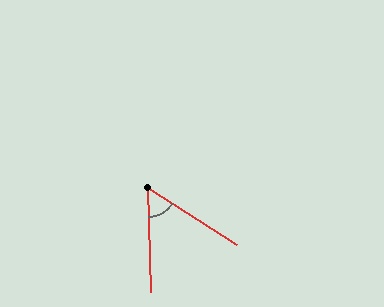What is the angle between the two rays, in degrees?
Approximately 56 degrees.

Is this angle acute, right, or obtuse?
It is acute.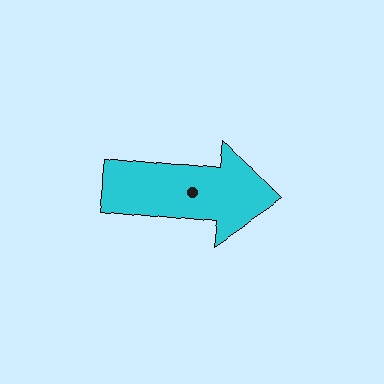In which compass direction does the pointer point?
East.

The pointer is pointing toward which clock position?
Roughly 3 o'clock.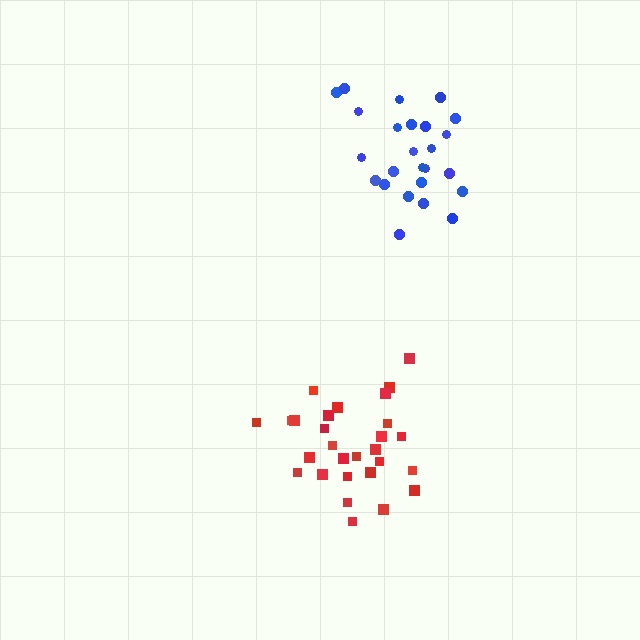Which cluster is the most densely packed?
Blue.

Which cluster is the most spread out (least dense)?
Red.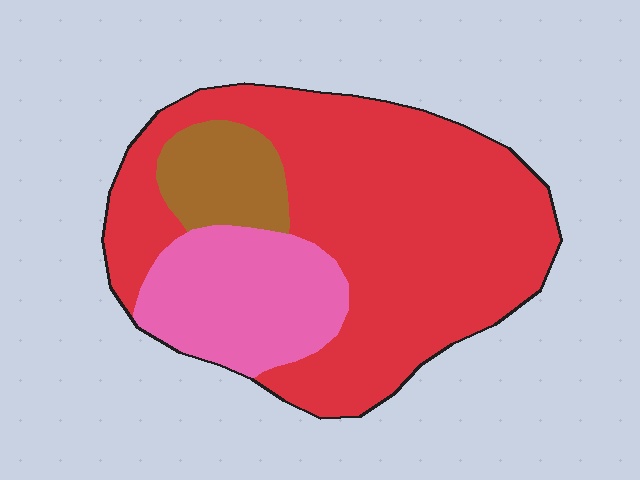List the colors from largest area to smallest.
From largest to smallest: red, pink, brown.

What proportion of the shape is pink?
Pink takes up about one fifth (1/5) of the shape.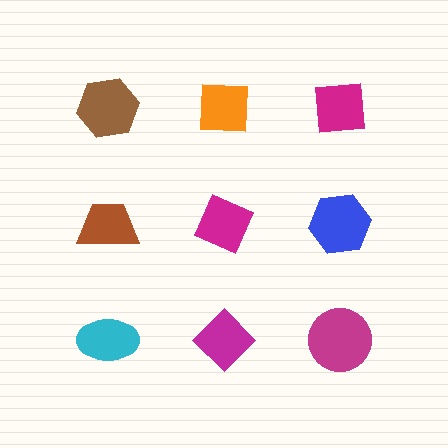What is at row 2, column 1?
A brown trapezoid.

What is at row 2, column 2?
A magenta diamond.